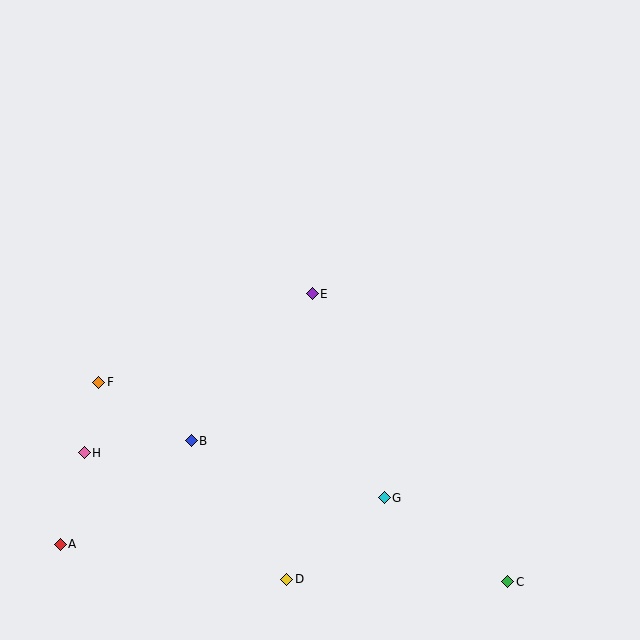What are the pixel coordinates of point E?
Point E is at (312, 294).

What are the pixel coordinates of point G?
Point G is at (384, 498).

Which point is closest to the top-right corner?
Point E is closest to the top-right corner.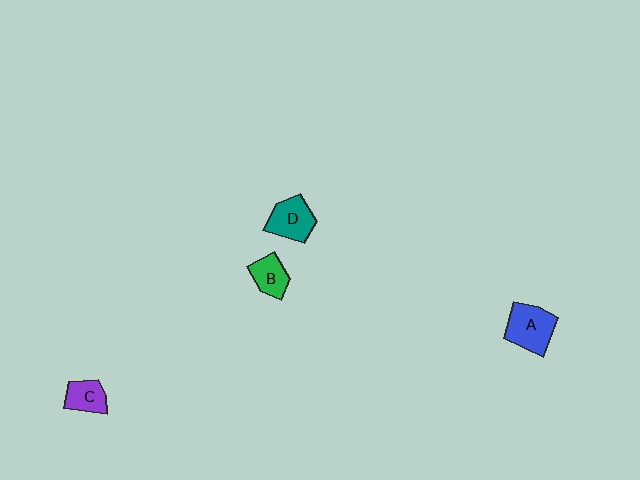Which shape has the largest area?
Shape A (blue).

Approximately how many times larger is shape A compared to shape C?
Approximately 1.6 times.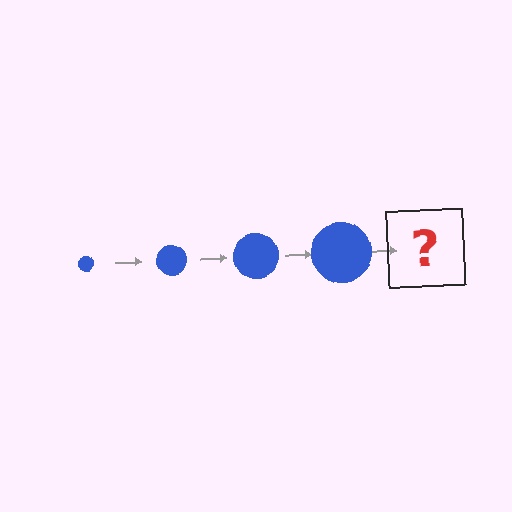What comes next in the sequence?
The next element should be a blue circle, larger than the previous one.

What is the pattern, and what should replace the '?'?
The pattern is that the circle gets progressively larger each step. The '?' should be a blue circle, larger than the previous one.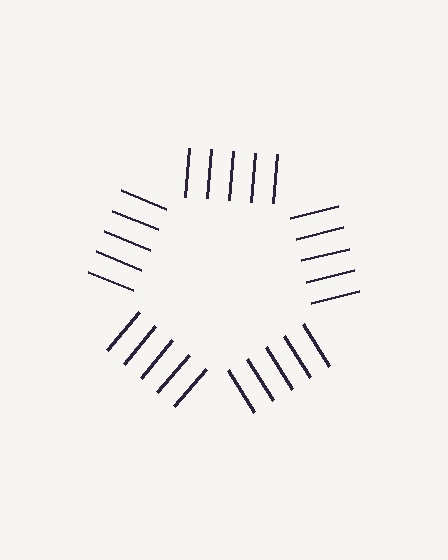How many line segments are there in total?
25 — 5 along each of the 5 edges.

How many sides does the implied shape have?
5 sides — the line-ends trace a pentagon.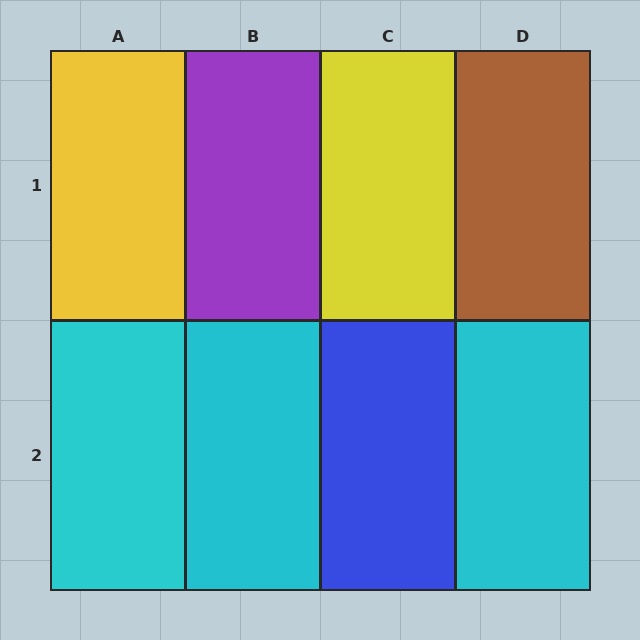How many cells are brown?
1 cell is brown.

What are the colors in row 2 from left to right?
Cyan, cyan, blue, cyan.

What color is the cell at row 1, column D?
Brown.